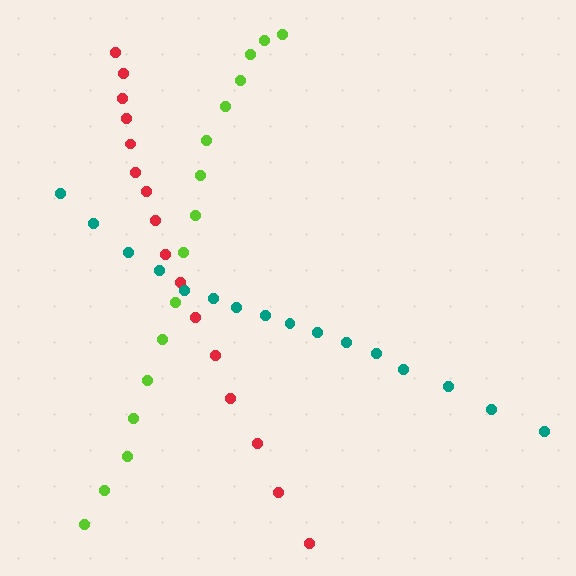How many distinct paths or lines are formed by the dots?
There are 3 distinct paths.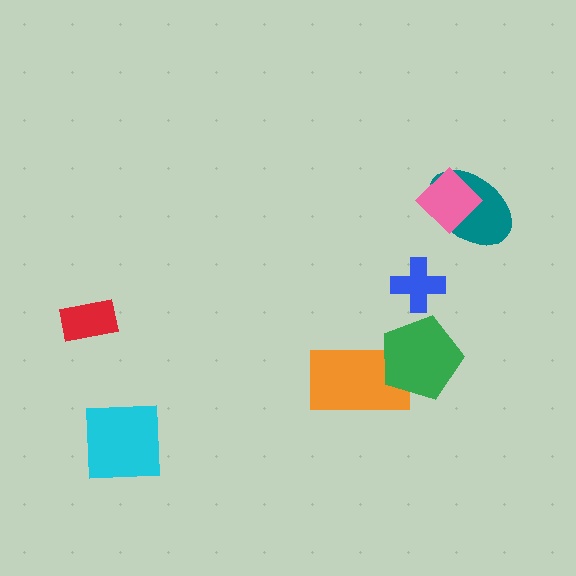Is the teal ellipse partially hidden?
Yes, it is partially covered by another shape.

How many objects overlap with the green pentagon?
1 object overlaps with the green pentagon.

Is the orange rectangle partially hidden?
Yes, it is partially covered by another shape.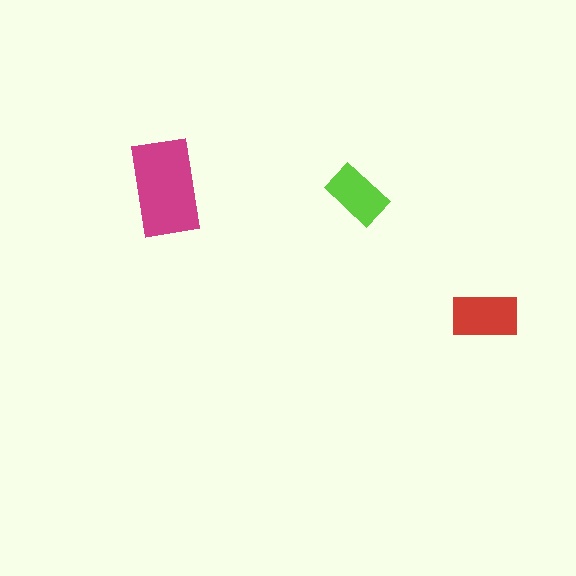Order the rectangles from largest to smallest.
the magenta one, the red one, the lime one.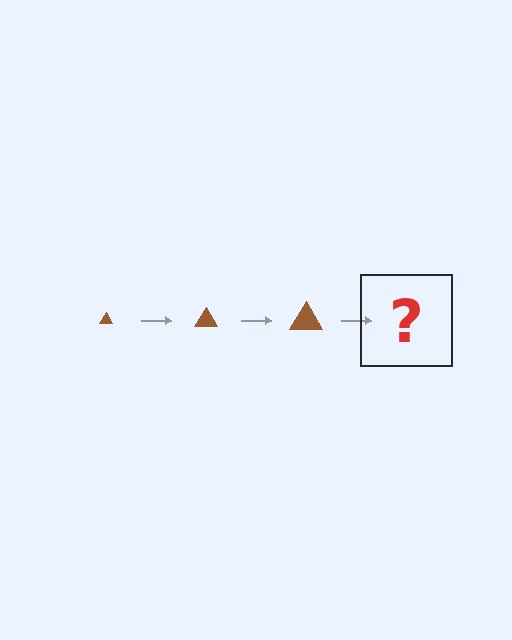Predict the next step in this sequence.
The next step is a brown triangle, larger than the previous one.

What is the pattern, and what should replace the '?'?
The pattern is that the triangle gets progressively larger each step. The '?' should be a brown triangle, larger than the previous one.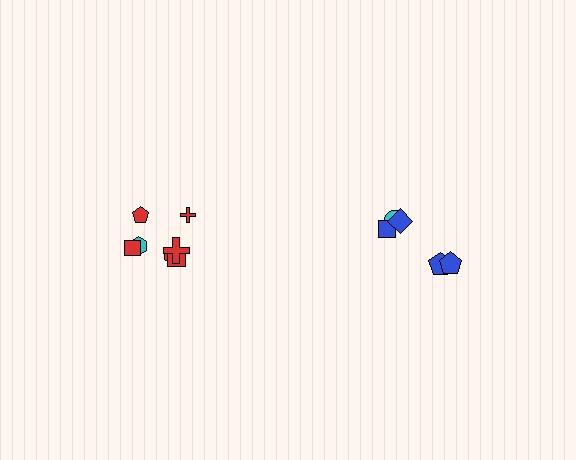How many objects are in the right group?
There are 5 objects.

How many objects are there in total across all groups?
There are 12 objects.